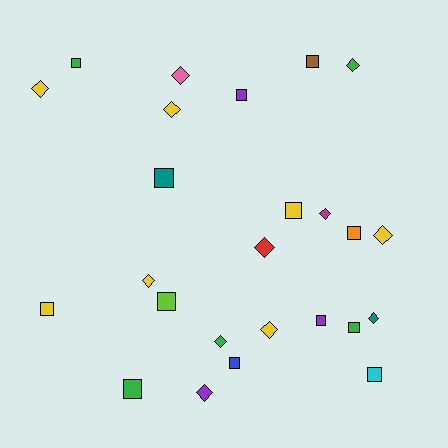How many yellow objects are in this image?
There are 7 yellow objects.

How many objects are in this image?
There are 25 objects.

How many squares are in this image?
There are 13 squares.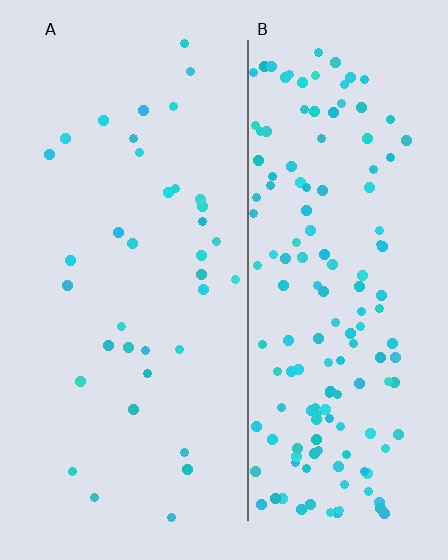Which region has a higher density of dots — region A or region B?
B (the right).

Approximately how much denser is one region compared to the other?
Approximately 4.1× — region B over region A.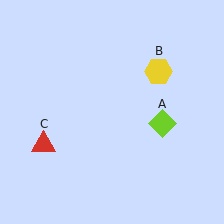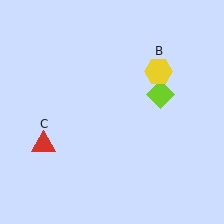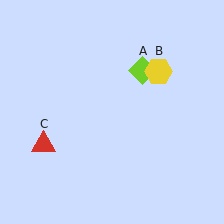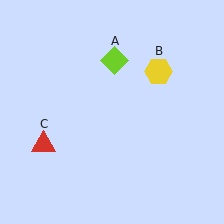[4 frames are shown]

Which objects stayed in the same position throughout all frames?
Yellow hexagon (object B) and red triangle (object C) remained stationary.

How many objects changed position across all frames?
1 object changed position: lime diamond (object A).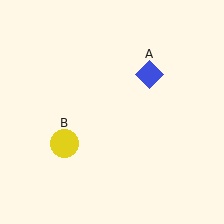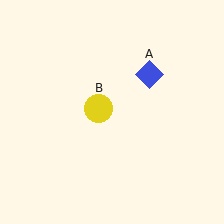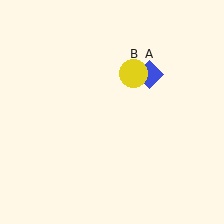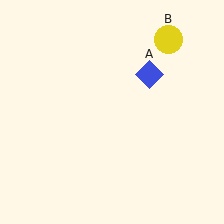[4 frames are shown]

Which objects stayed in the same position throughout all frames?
Blue diamond (object A) remained stationary.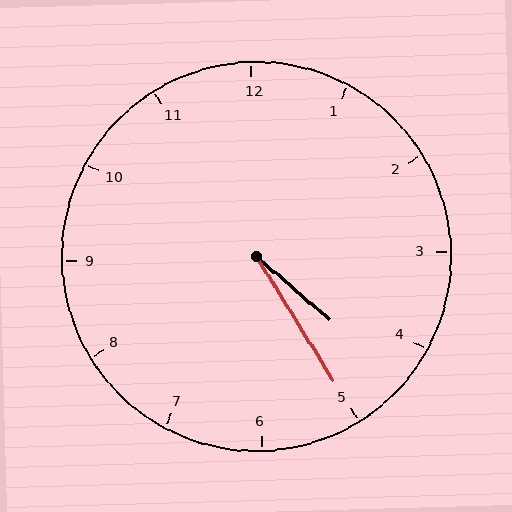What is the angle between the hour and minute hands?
Approximately 18 degrees.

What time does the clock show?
4:25.